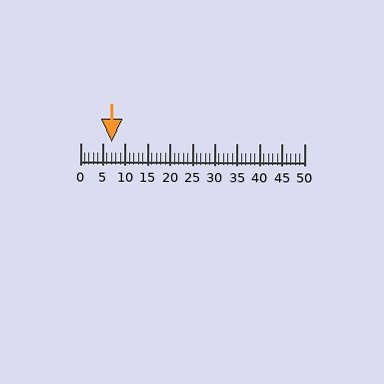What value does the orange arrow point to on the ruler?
The orange arrow points to approximately 7.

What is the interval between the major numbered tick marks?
The major tick marks are spaced 5 units apart.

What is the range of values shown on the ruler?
The ruler shows values from 0 to 50.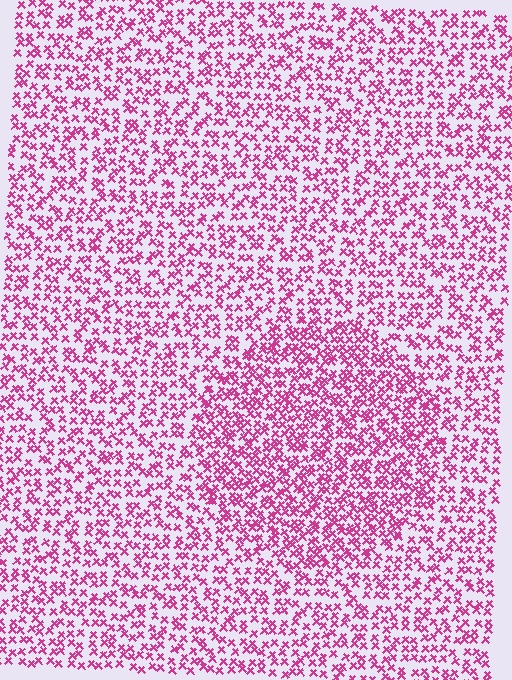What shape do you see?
I see a circle.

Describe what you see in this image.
The image contains small magenta elements arranged at two different densities. A circle-shaped region is visible where the elements are more densely packed than the surrounding area.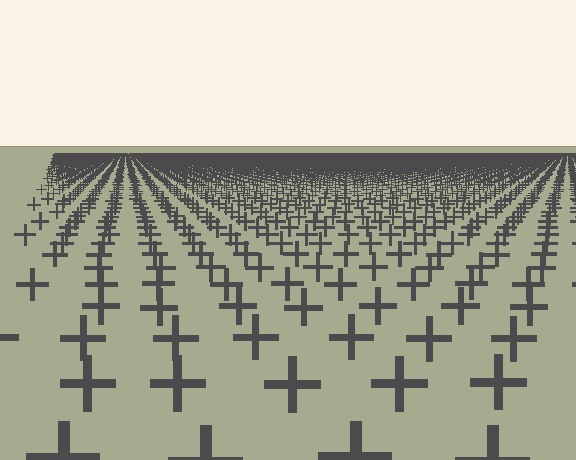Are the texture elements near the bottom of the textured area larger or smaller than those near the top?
Larger. Near the bottom, elements are closer to the viewer and appear at a bigger on-screen size.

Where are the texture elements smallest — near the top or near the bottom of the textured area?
Near the top.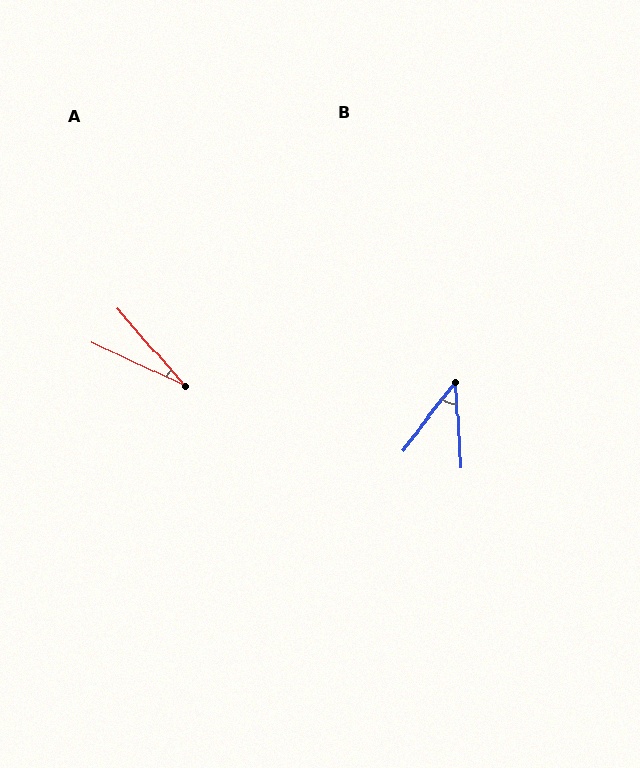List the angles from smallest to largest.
A (24°), B (41°).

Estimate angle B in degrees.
Approximately 41 degrees.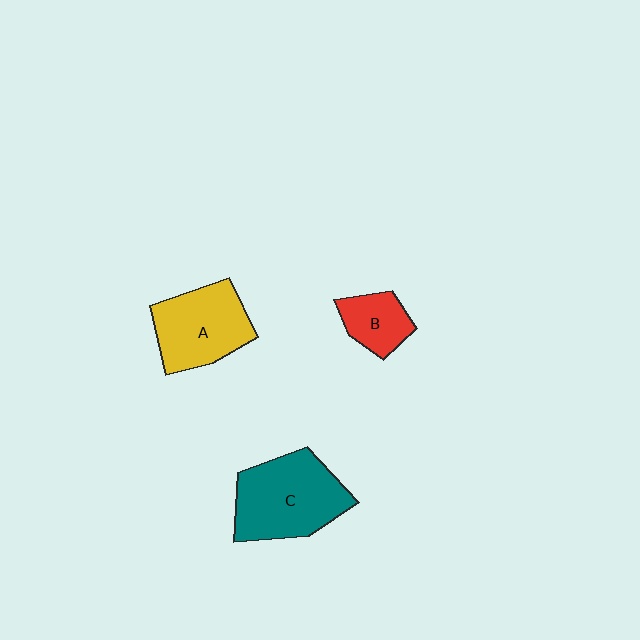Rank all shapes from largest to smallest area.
From largest to smallest: C (teal), A (yellow), B (red).